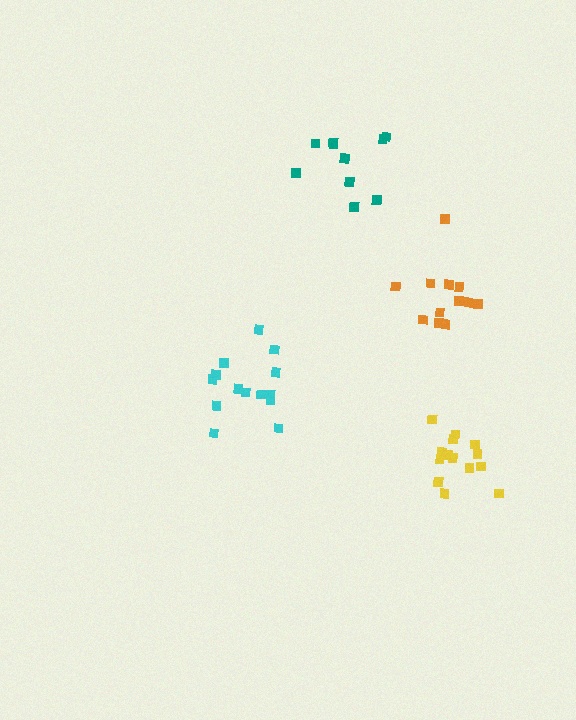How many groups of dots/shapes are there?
There are 4 groups.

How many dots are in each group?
Group 1: 10 dots, Group 2: 14 dots, Group 3: 12 dots, Group 4: 14 dots (50 total).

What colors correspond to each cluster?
The clusters are colored: teal, yellow, orange, cyan.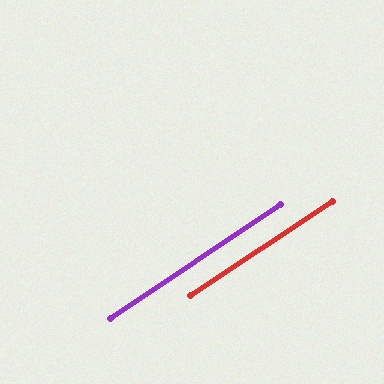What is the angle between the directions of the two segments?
Approximately 0 degrees.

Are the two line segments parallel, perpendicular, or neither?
Parallel — their directions differ by only 0.4°.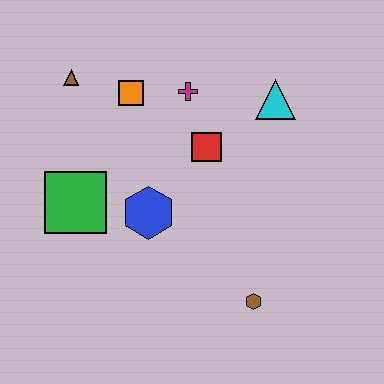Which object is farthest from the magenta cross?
The brown hexagon is farthest from the magenta cross.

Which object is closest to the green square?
The blue hexagon is closest to the green square.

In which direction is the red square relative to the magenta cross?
The red square is below the magenta cross.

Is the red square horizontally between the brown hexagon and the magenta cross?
Yes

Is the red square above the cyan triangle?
No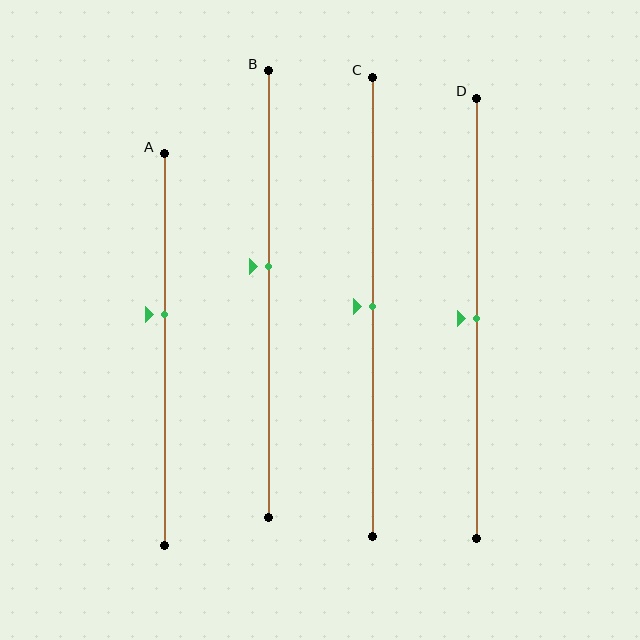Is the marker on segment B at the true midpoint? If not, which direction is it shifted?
No, the marker on segment B is shifted upward by about 6% of the segment length.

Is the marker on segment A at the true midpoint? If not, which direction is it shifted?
No, the marker on segment A is shifted upward by about 9% of the segment length.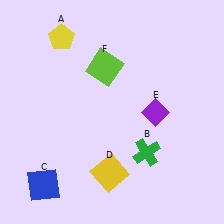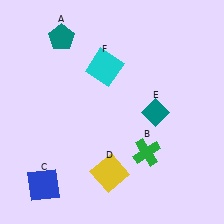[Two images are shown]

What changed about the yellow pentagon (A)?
In Image 1, A is yellow. In Image 2, it changed to teal.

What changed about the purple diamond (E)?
In Image 1, E is purple. In Image 2, it changed to teal.